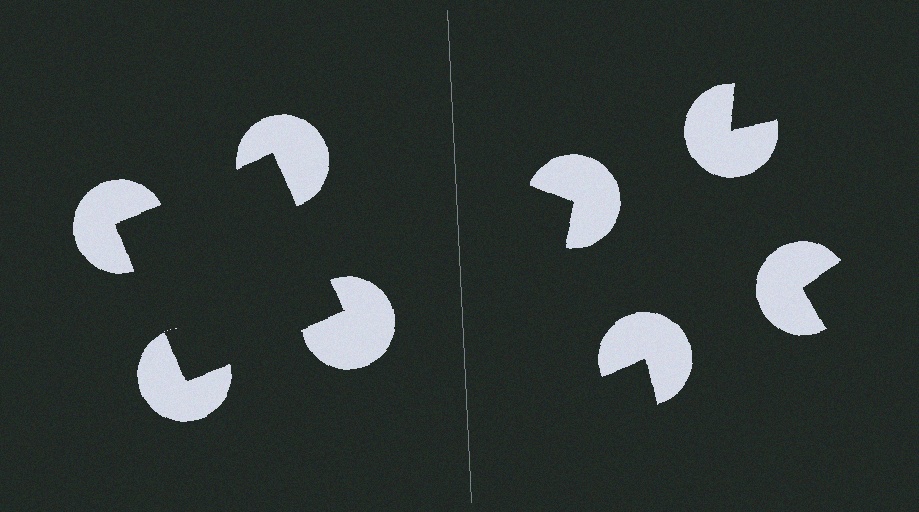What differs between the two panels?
The pac-man discs are positioned identically on both sides; only the wedge orientations differ. On the left they align to a square; on the right they are misaligned.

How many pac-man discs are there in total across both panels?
8 — 4 on each side.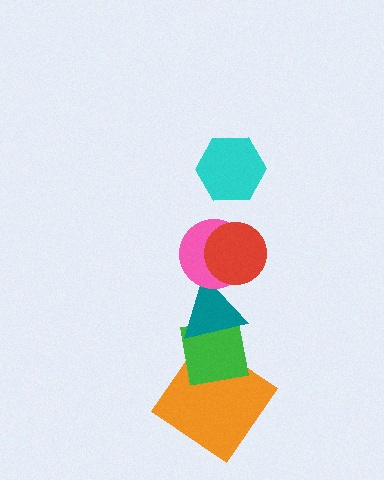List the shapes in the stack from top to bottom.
From top to bottom: the cyan hexagon, the red circle, the pink circle, the teal triangle, the green square, the orange diamond.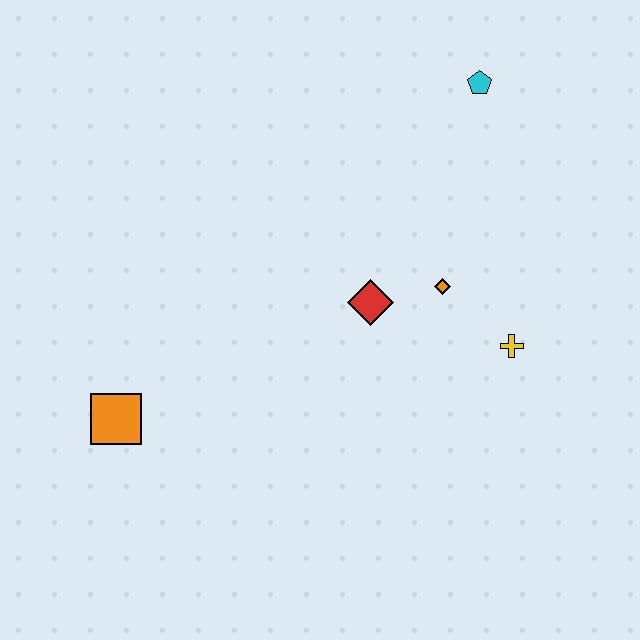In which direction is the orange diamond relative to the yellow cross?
The orange diamond is to the left of the yellow cross.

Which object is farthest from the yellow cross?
The orange square is farthest from the yellow cross.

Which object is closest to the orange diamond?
The red diamond is closest to the orange diamond.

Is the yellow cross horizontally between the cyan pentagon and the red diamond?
No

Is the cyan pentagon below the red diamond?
No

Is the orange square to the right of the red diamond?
No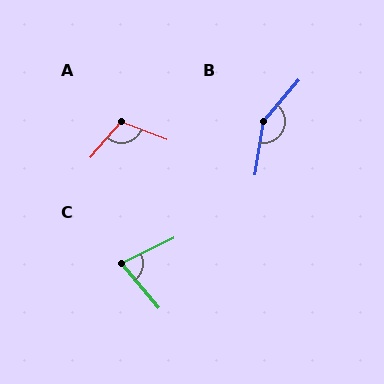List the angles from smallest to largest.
C (75°), A (110°), B (148°).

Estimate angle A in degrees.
Approximately 110 degrees.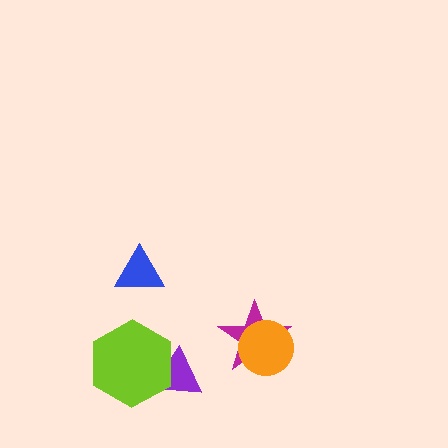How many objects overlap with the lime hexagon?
1 object overlaps with the lime hexagon.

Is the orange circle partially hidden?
No, no other shape covers it.